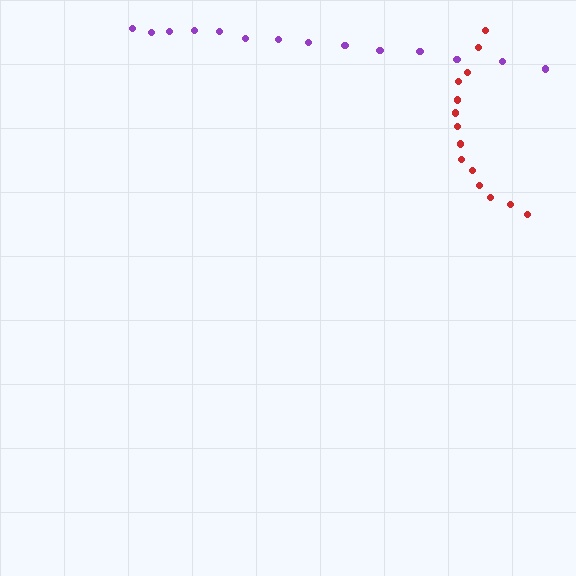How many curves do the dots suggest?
There are 2 distinct paths.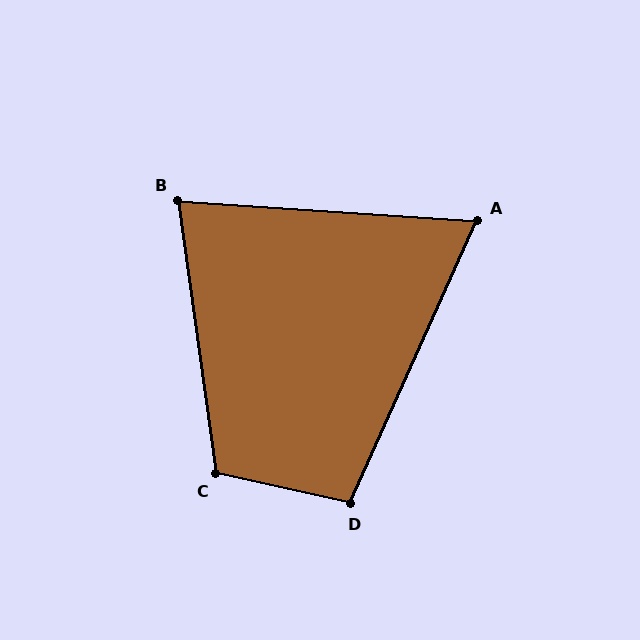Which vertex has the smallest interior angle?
A, at approximately 70 degrees.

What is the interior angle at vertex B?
Approximately 78 degrees (acute).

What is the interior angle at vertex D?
Approximately 102 degrees (obtuse).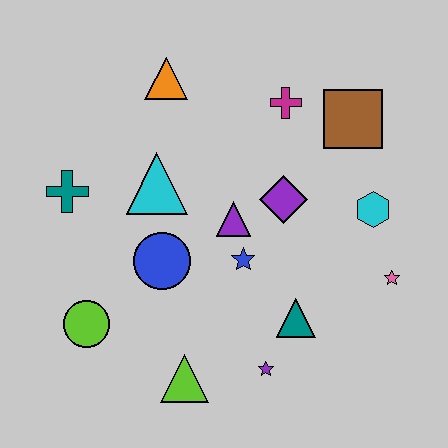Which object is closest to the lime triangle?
The purple star is closest to the lime triangle.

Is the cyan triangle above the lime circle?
Yes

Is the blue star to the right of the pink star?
No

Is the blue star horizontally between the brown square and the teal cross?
Yes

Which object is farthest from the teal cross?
The pink star is farthest from the teal cross.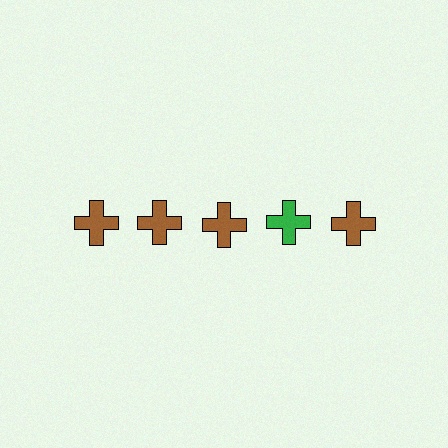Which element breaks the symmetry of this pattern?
The green cross in the top row, second from right column breaks the symmetry. All other shapes are brown crosses.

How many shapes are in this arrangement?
There are 5 shapes arranged in a grid pattern.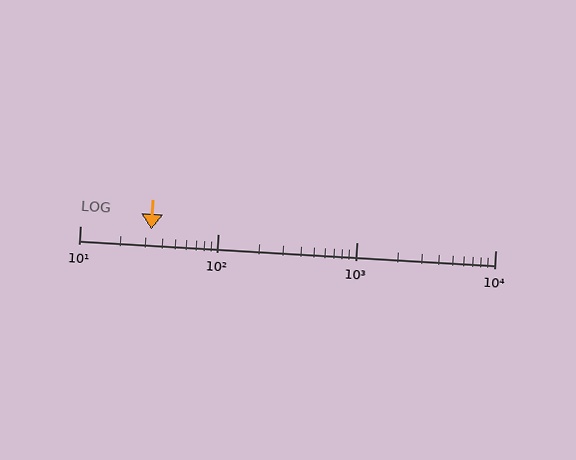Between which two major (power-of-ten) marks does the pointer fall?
The pointer is between 10 and 100.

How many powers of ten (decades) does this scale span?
The scale spans 3 decades, from 10 to 10000.